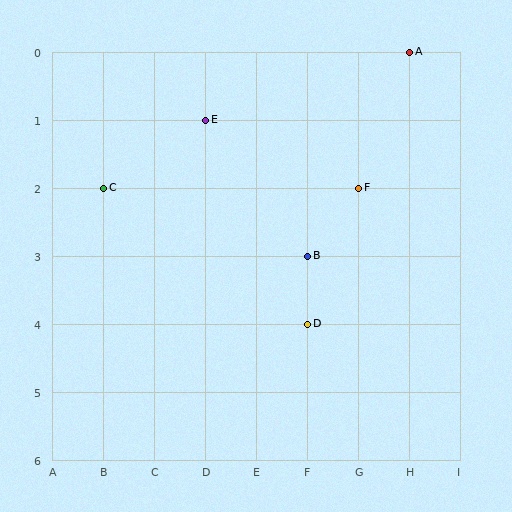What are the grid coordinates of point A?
Point A is at grid coordinates (H, 0).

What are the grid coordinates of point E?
Point E is at grid coordinates (D, 1).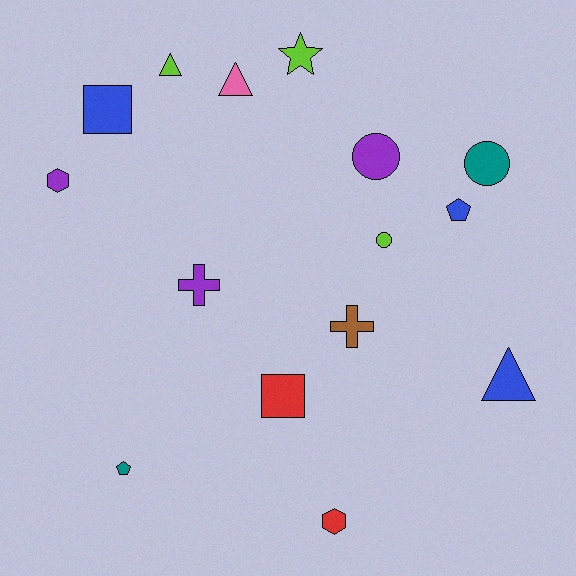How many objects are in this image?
There are 15 objects.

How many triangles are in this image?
There are 3 triangles.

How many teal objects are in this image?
There are 2 teal objects.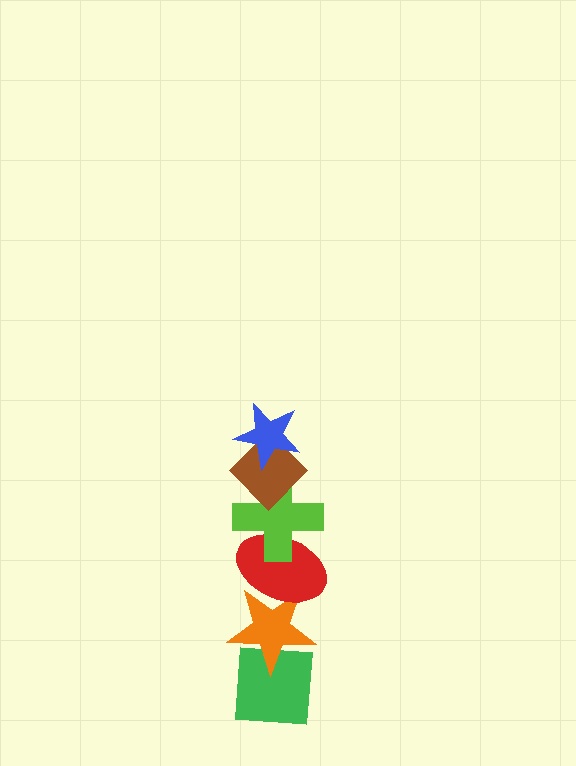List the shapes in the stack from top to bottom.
From top to bottom: the blue star, the brown diamond, the lime cross, the red ellipse, the orange star, the green square.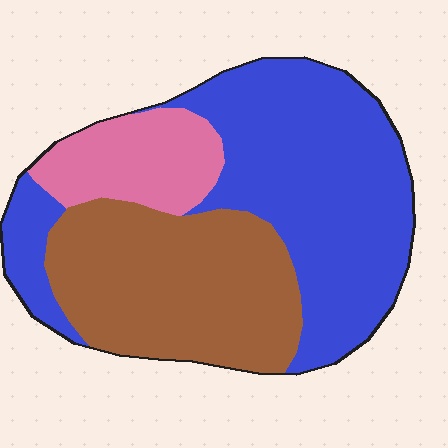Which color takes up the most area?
Blue, at roughly 50%.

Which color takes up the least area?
Pink, at roughly 15%.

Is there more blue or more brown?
Blue.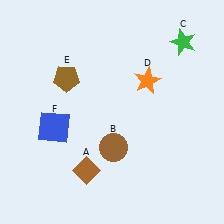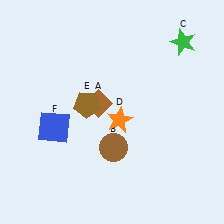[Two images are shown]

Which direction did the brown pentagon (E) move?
The brown pentagon (E) moved down.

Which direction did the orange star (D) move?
The orange star (D) moved down.